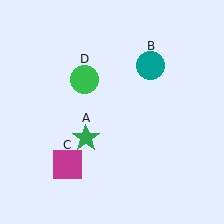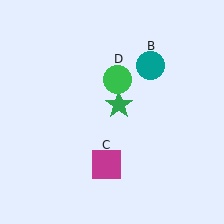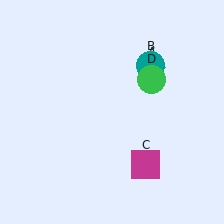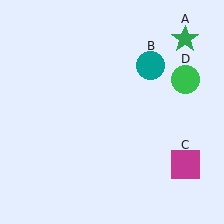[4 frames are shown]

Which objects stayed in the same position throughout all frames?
Teal circle (object B) remained stationary.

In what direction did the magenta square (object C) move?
The magenta square (object C) moved right.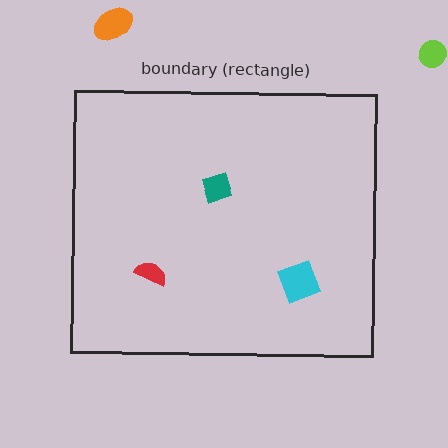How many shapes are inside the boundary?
3 inside, 2 outside.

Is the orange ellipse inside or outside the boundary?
Outside.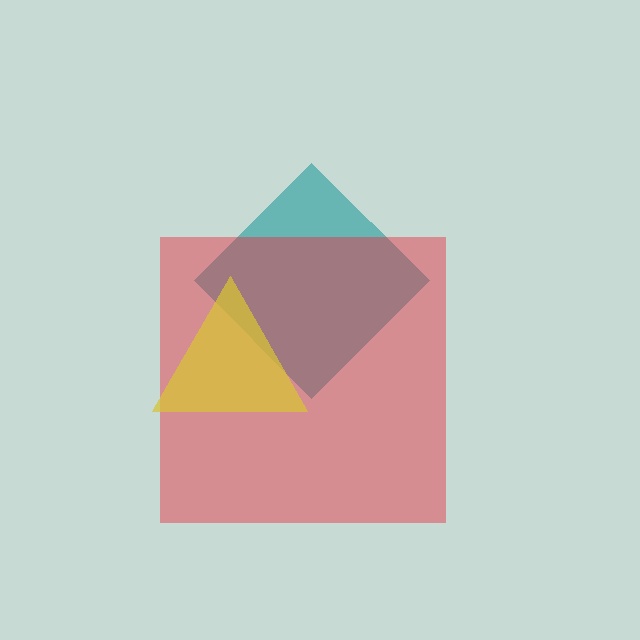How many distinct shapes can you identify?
There are 3 distinct shapes: a teal diamond, a red square, a yellow triangle.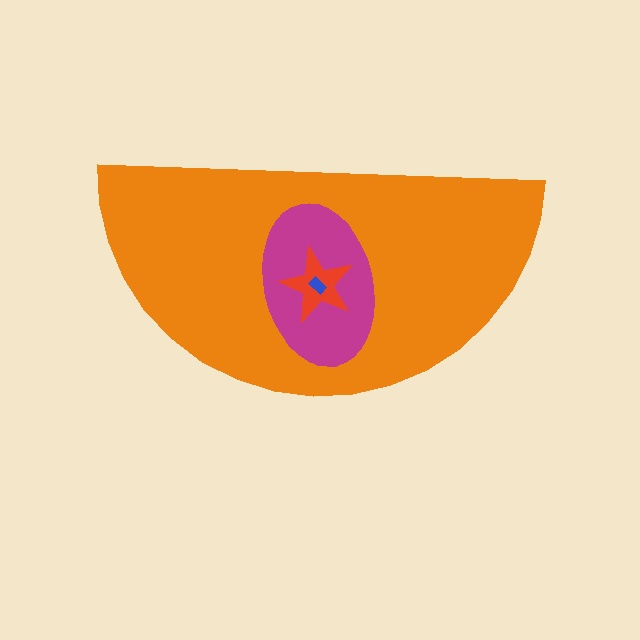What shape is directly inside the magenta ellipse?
The red star.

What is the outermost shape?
The orange semicircle.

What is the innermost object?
The blue rectangle.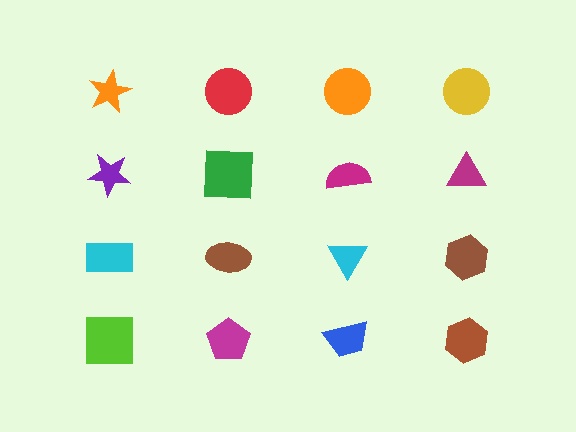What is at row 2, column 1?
A purple star.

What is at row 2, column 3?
A magenta semicircle.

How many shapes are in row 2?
4 shapes.